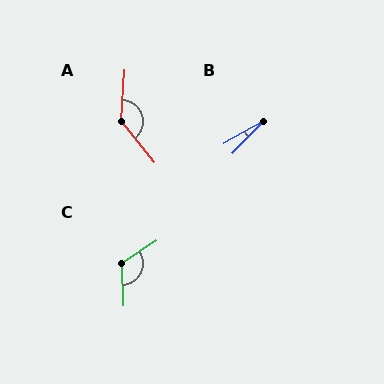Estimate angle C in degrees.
Approximately 121 degrees.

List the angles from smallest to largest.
B (15°), C (121°), A (137°).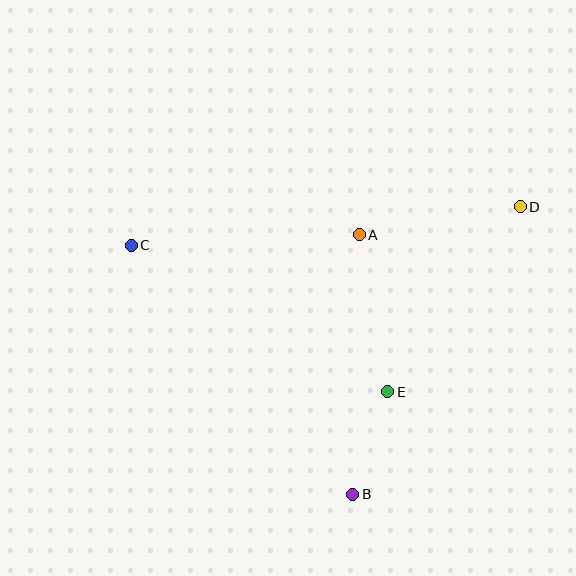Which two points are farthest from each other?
Points C and D are farthest from each other.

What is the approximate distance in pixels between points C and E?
The distance between C and E is approximately 295 pixels.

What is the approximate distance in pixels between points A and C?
The distance between A and C is approximately 228 pixels.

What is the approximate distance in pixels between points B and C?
The distance between B and C is approximately 333 pixels.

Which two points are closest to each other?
Points B and E are closest to each other.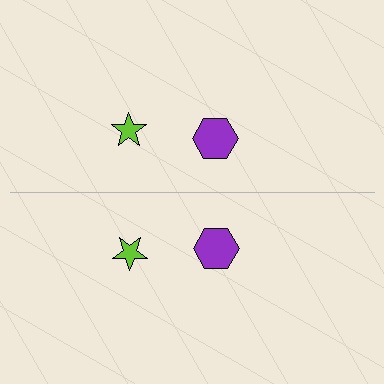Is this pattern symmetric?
Yes, this pattern has bilateral (reflection) symmetry.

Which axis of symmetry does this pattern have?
The pattern has a horizontal axis of symmetry running through the center of the image.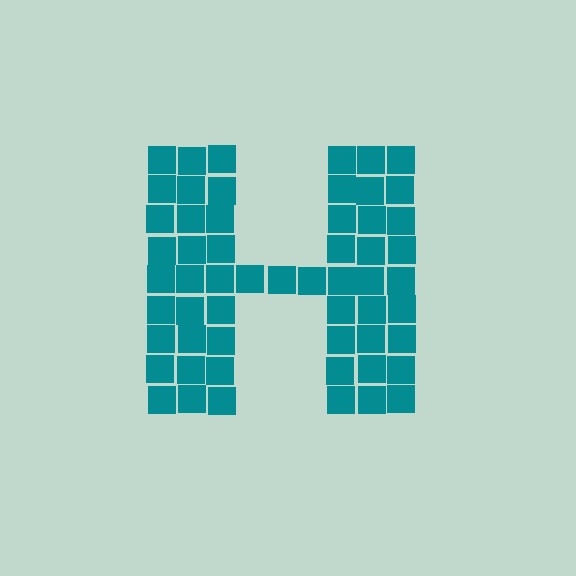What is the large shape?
The large shape is the letter H.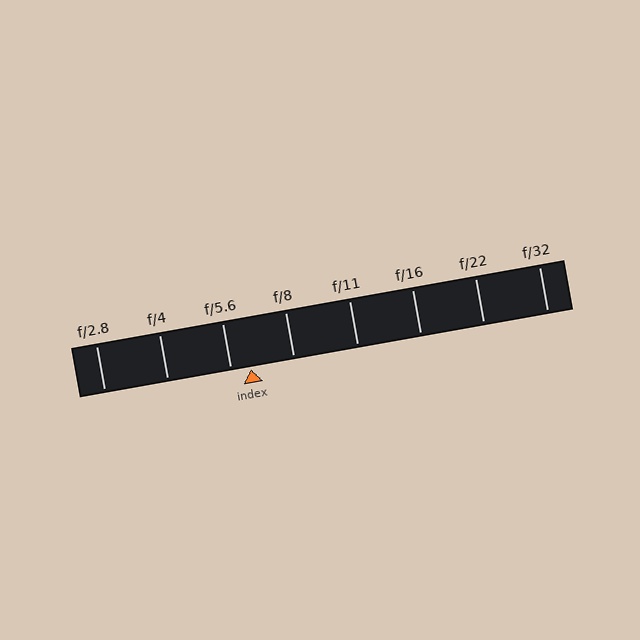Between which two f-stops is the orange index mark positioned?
The index mark is between f/5.6 and f/8.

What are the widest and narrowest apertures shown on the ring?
The widest aperture shown is f/2.8 and the narrowest is f/32.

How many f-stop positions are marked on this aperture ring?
There are 8 f-stop positions marked.